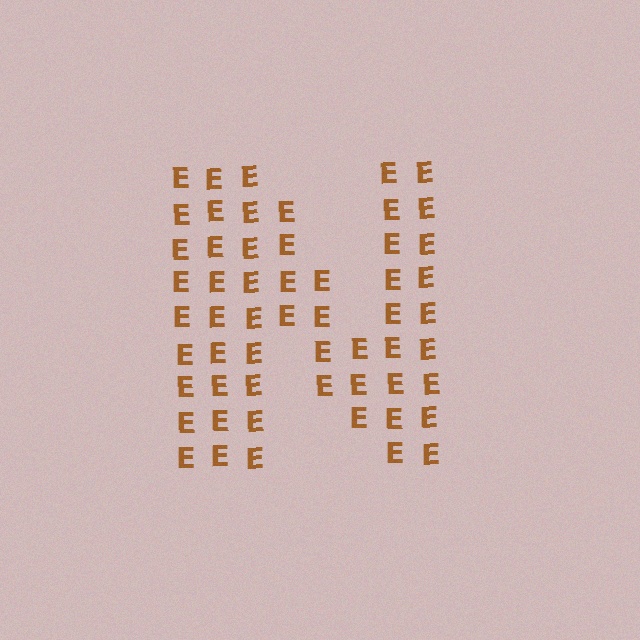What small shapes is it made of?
It is made of small letter E's.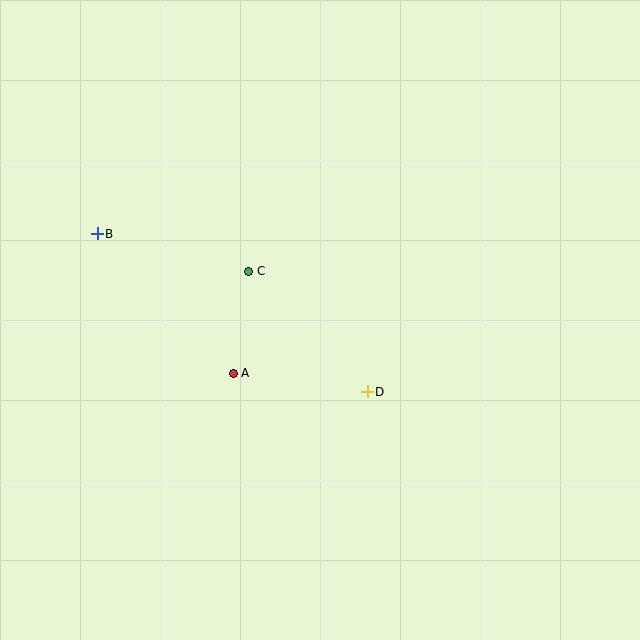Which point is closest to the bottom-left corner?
Point A is closest to the bottom-left corner.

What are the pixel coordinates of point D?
Point D is at (367, 392).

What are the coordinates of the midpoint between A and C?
The midpoint between A and C is at (241, 322).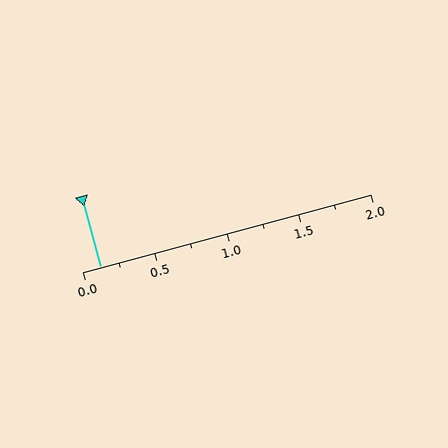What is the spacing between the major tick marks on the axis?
The major ticks are spaced 0.5 apart.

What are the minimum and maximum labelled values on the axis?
The axis runs from 0.0 to 2.0.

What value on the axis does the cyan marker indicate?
The marker indicates approximately 0.12.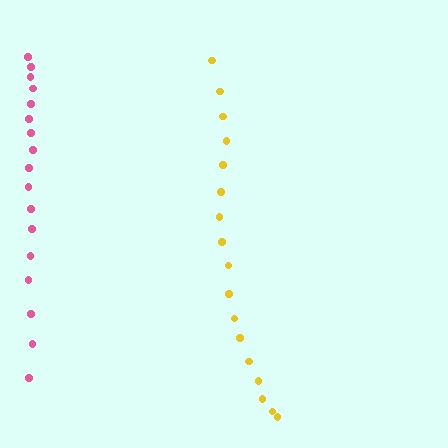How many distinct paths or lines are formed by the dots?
There are 2 distinct paths.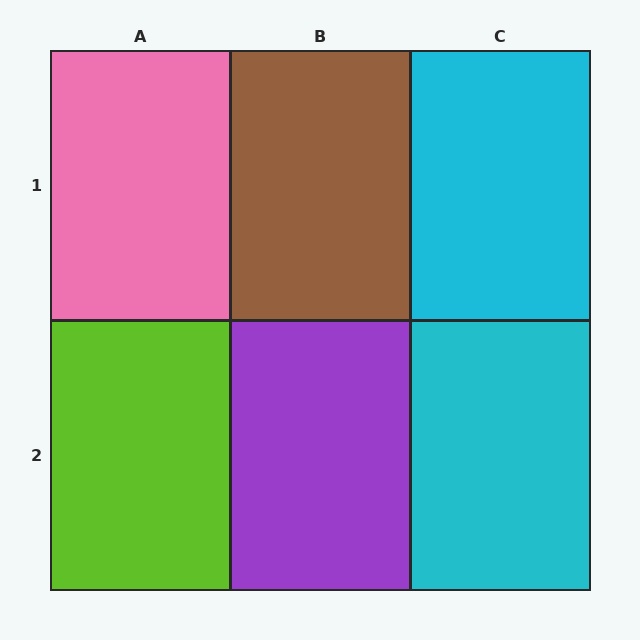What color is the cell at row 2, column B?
Purple.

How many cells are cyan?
2 cells are cyan.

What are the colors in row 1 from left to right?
Pink, brown, cyan.